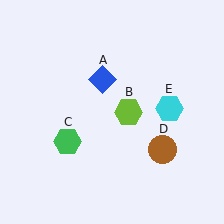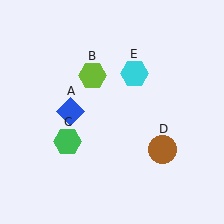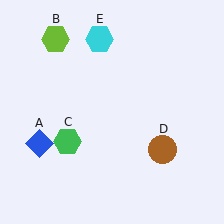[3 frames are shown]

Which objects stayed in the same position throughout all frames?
Green hexagon (object C) and brown circle (object D) remained stationary.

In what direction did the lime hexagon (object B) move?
The lime hexagon (object B) moved up and to the left.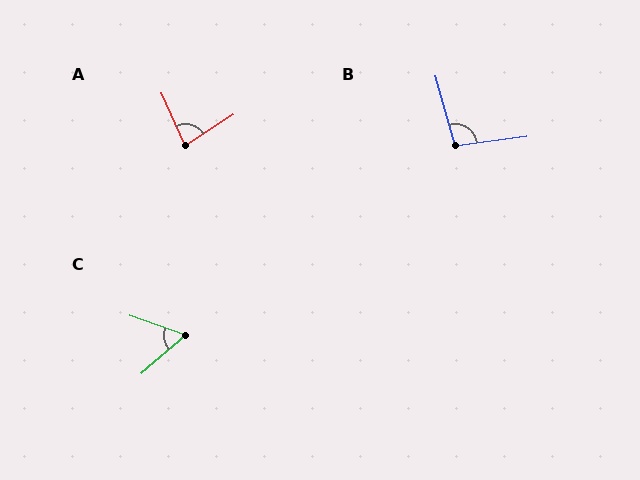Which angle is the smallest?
C, at approximately 60 degrees.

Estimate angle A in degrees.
Approximately 80 degrees.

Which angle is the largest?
B, at approximately 98 degrees.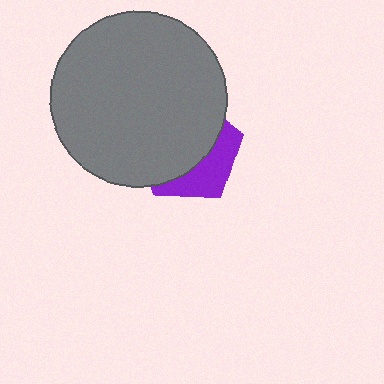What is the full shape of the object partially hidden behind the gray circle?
The partially hidden object is a purple pentagon.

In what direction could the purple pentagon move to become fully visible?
The purple pentagon could move toward the lower-right. That would shift it out from behind the gray circle entirely.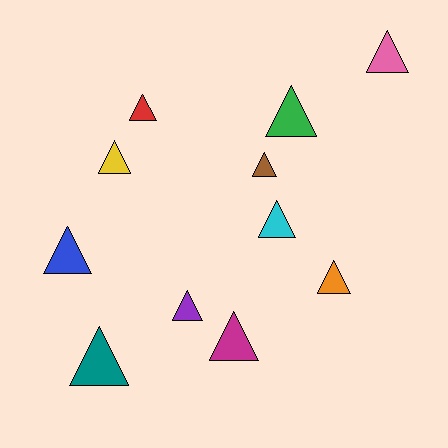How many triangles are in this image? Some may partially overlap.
There are 11 triangles.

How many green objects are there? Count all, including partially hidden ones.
There is 1 green object.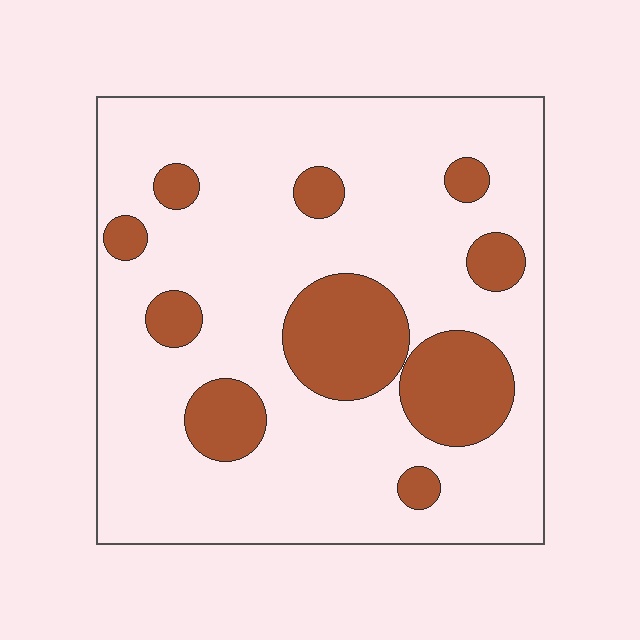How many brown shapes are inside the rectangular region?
10.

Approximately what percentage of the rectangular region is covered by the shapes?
Approximately 20%.